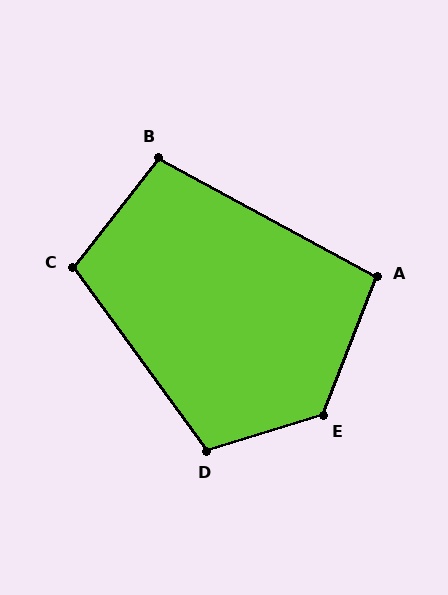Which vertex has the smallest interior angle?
A, at approximately 98 degrees.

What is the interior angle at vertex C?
Approximately 106 degrees (obtuse).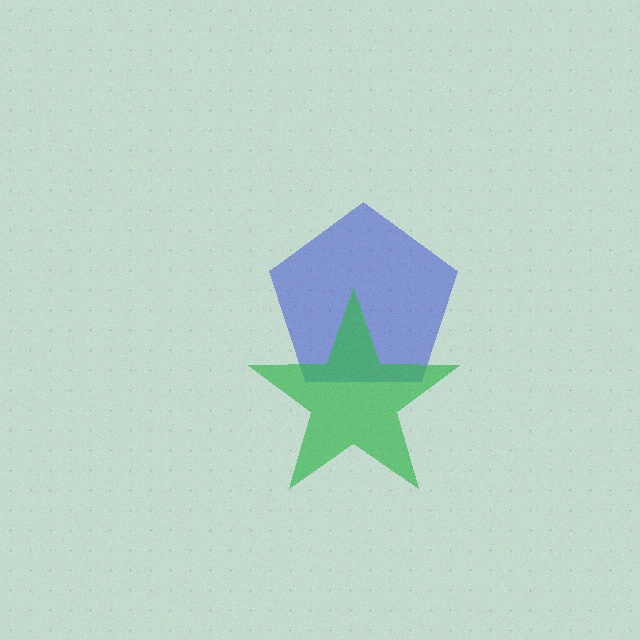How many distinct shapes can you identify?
There are 2 distinct shapes: a blue pentagon, a green star.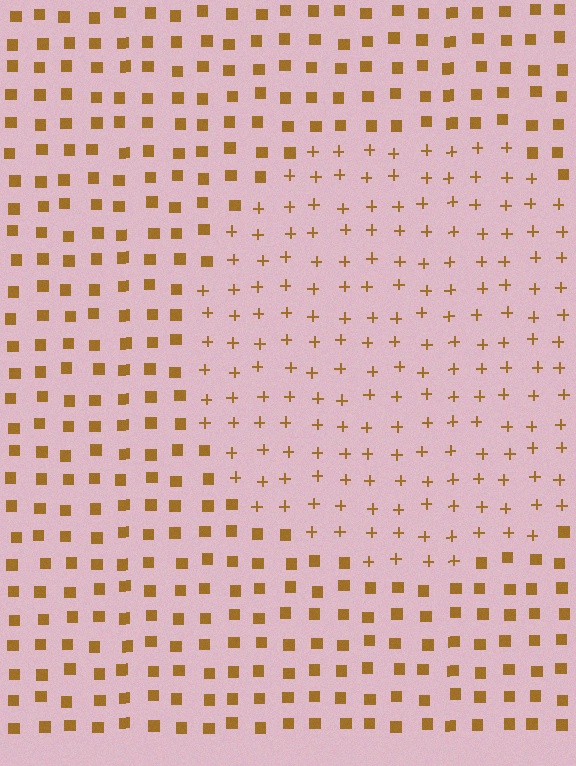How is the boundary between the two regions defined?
The boundary is defined by a change in element shape: plus signs inside vs. squares outside. All elements share the same color and spacing.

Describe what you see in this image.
The image is filled with small brown elements arranged in a uniform grid. A circle-shaped region contains plus signs, while the surrounding area contains squares. The boundary is defined purely by the change in element shape.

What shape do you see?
I see a circle.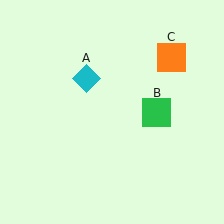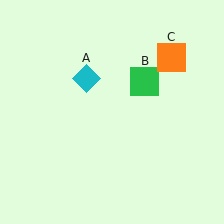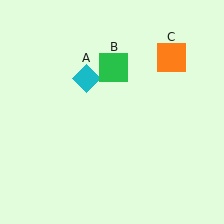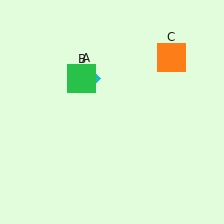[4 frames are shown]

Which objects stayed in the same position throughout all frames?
Cyan diamond (object A) and orange square (object C) remained stationary.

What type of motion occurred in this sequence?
The green square (object B) rotated counterclockwise around the center of the scene.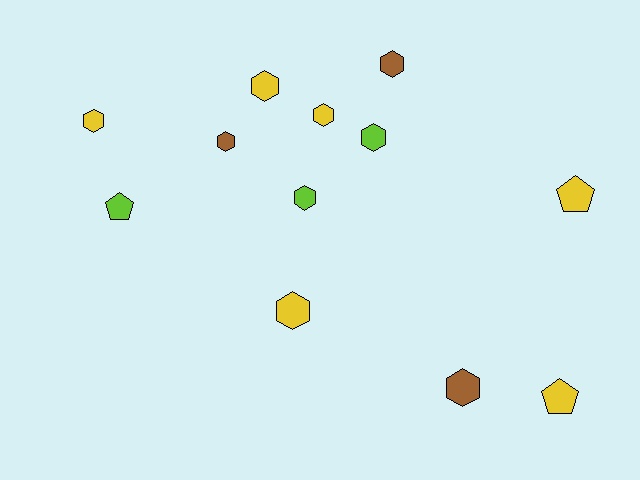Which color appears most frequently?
Yellow, with 6 objects.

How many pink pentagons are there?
There are no pink pentagons.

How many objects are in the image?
There are 12 objects.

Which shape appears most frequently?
Hexagon, with 9 objects.